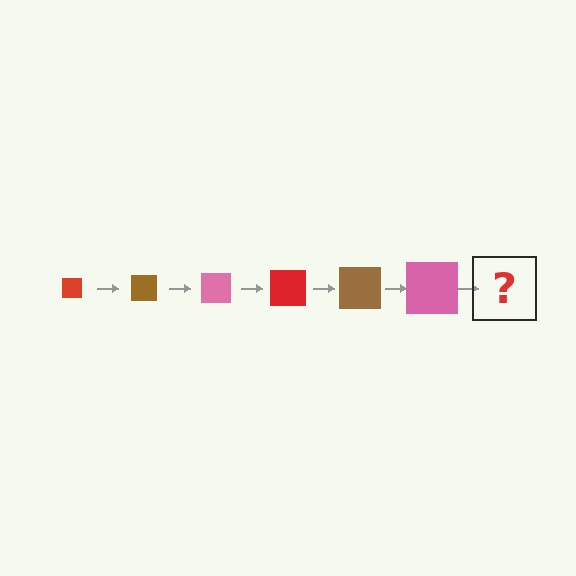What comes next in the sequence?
The next element should be a red square, larger than the previous one.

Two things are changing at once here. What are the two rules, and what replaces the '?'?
The two rules are that the square grows larger each step and the color cycles through red, brown, and pink. The '?' should be a red square, larger than the previous one.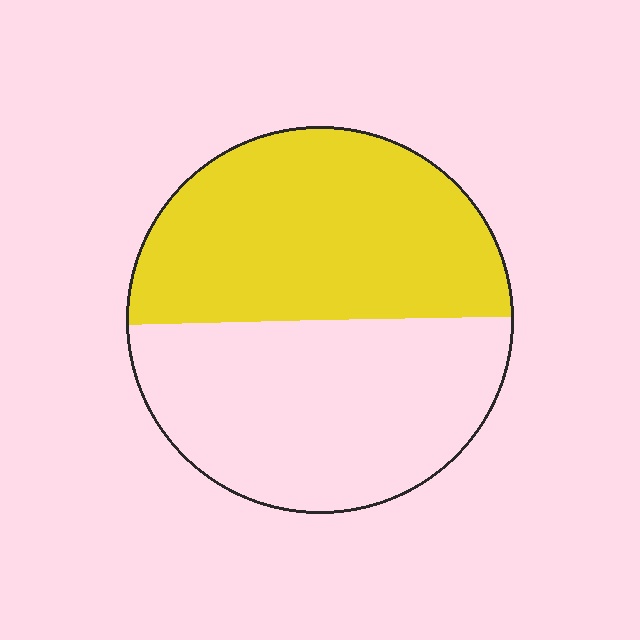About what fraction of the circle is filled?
About one half (1/2).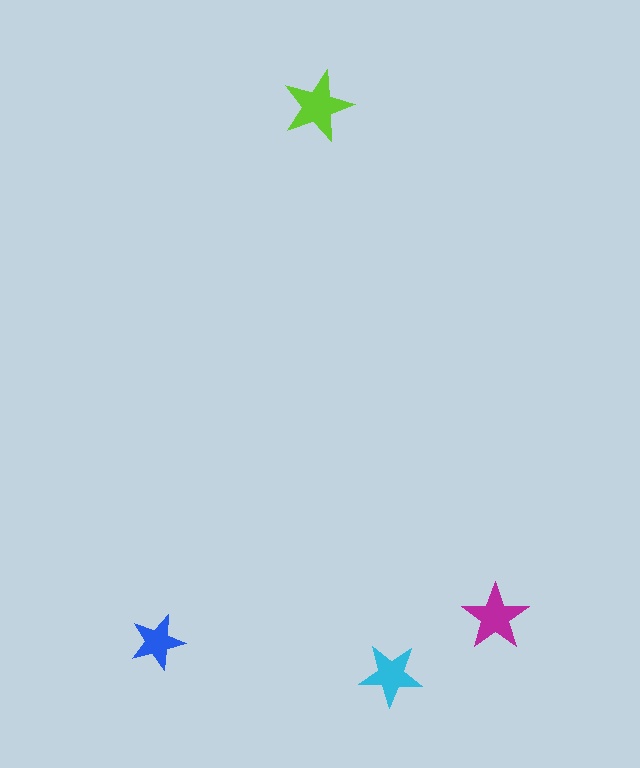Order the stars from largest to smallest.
the lime one, the magenta one, the cyan one, the blue one.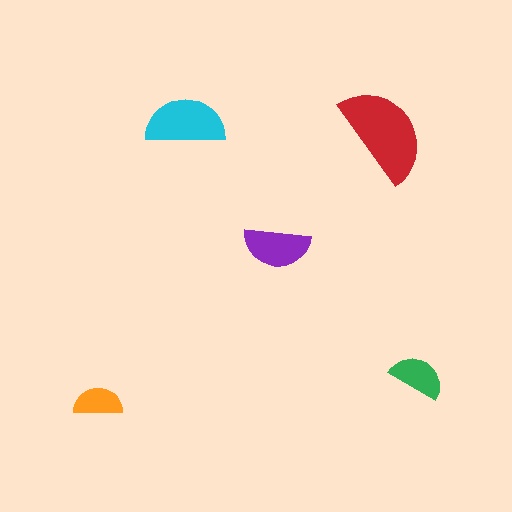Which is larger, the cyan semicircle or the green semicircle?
The cyan one.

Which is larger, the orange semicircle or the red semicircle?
The red one.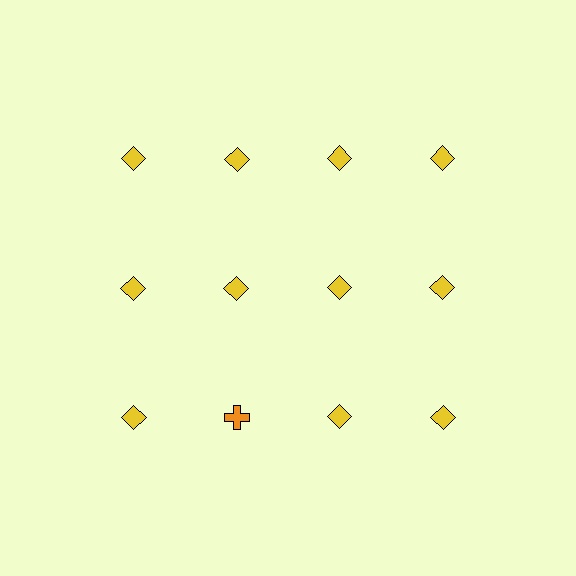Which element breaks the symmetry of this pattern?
The orange cross in the third row, second from left column breaks the symmetry. All other shapes are yellow diamonds.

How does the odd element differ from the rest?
It differs in both color (orange instead of yellow) and shape (cross instead of diamond).